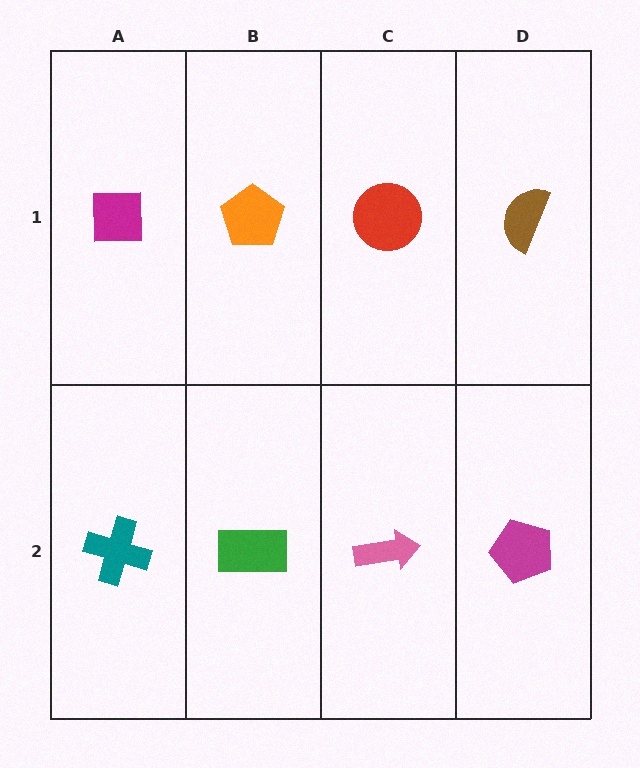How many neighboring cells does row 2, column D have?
2.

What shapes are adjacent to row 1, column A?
A teal cross (row 2, column A), an orange pentagon (row 1, column B).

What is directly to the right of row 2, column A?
A green rectangle.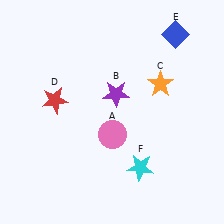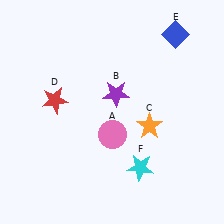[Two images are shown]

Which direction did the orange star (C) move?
The orange star (C) moved down.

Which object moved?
The orange star (C) moved down.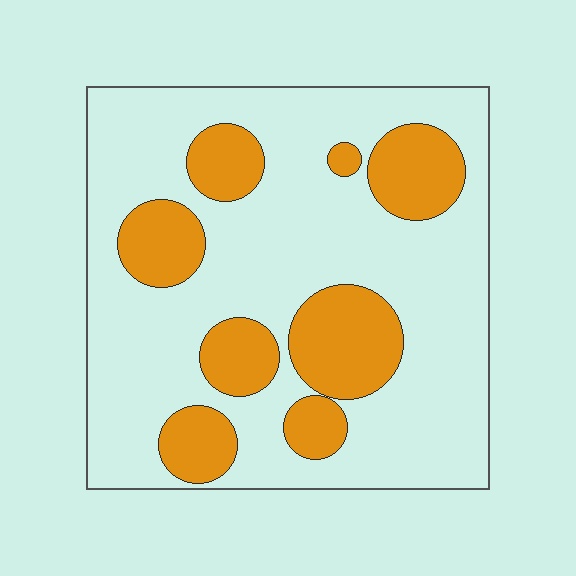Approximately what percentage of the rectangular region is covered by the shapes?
Approximately 25%.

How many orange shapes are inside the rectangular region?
8.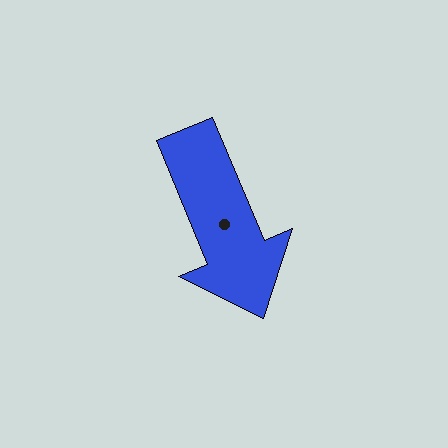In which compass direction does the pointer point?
Southeast.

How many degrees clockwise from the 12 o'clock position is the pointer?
Approximately 157 degrees.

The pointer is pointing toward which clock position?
Roughly 5 o'clock.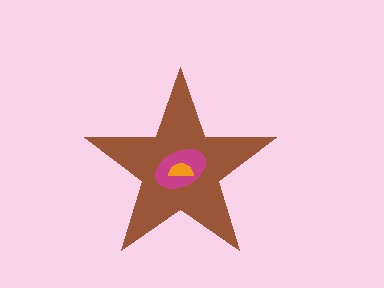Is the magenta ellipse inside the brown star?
Yes.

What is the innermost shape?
The orange semicircle.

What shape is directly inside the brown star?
The magenta ellipse.